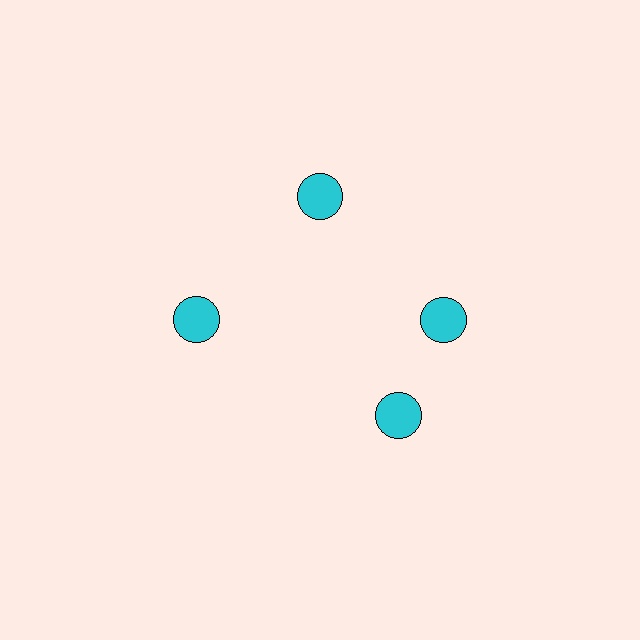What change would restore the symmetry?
The symmetry would be restored by rotating it back into even spacing with its neighbors so that all 4 circles sit at equal angles and equal distance from the center.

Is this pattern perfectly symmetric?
No. The 4 cyan circles are arranged in a ring, but one element near the 6 o'clock position is rotated out of alignment along the ring, breaking the 4-fold rotational symmetry.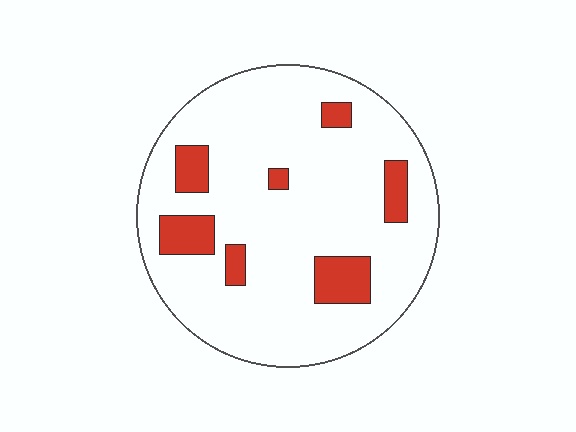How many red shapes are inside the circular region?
7.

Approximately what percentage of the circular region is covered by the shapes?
Approximately 15%.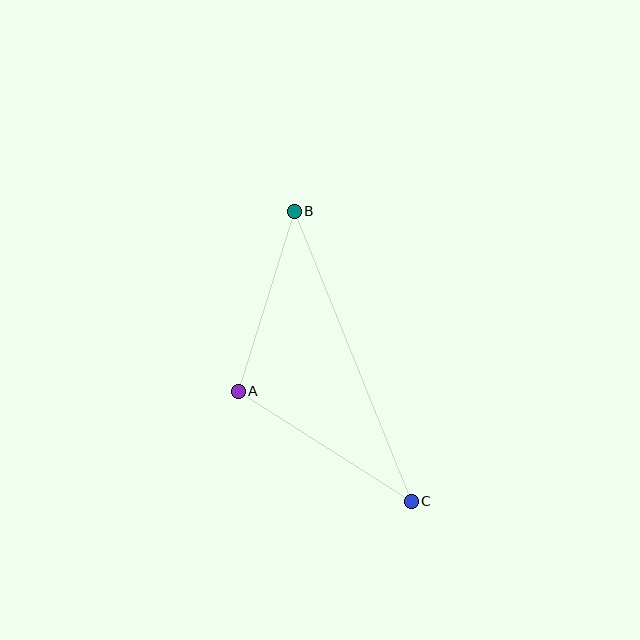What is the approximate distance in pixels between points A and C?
The distance between A and C is approximately 205 pixels.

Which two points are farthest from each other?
Points B and C are farthest from each other.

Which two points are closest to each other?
Points A and B are closest to each other.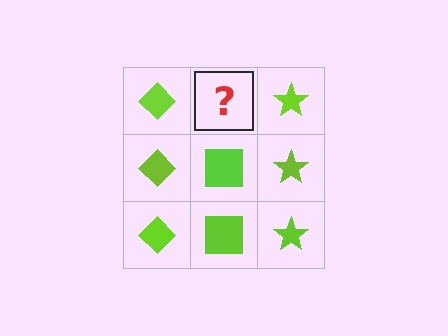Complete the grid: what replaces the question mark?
The question mark should be replaced with a lime square.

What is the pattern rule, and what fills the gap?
The rule is that each column has a consistent shape. The gap should be filled with a lime square.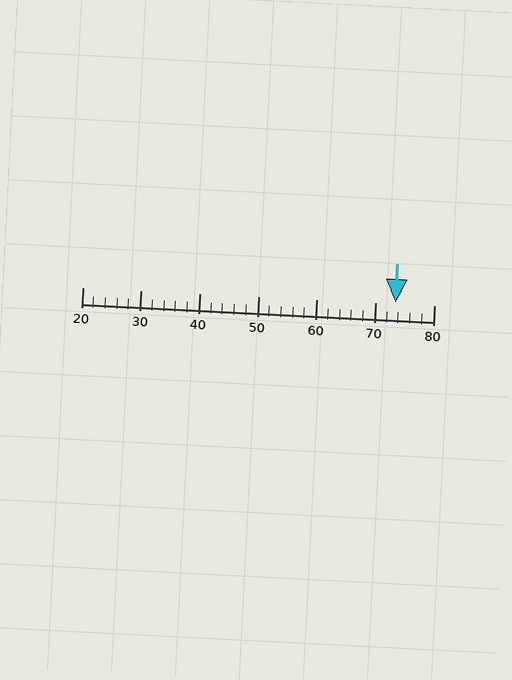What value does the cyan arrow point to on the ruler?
The cyan arrow points to approximately 73.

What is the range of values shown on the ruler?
The ruler shows values from 20 to 80.